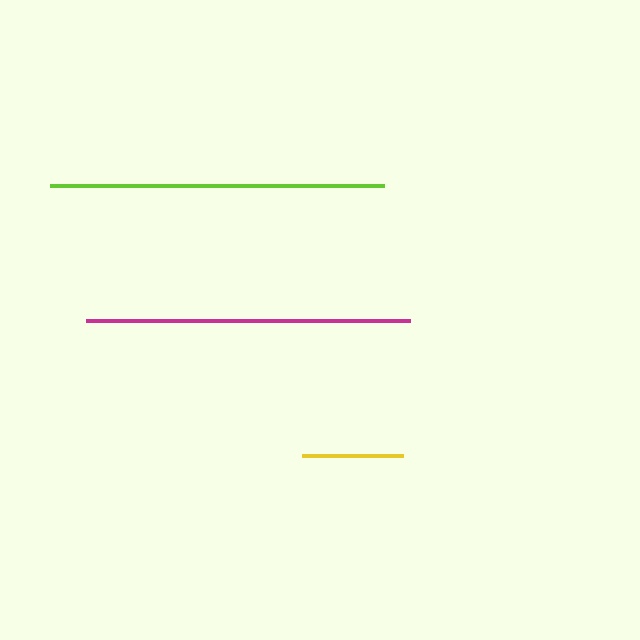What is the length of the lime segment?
The lime segment is approximately 334 pixels long.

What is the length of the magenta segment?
The magenta segment is approximately 325 pixels long.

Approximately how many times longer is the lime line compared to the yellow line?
The lime line is approximately 3.3 times the length of the yellow line.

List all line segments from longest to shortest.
From longest to shortest: lime, magenta, yellow.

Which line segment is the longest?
The lime line is the longest at approximately 334 pixels.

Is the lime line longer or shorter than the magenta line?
The lime line is longer than the magenta line.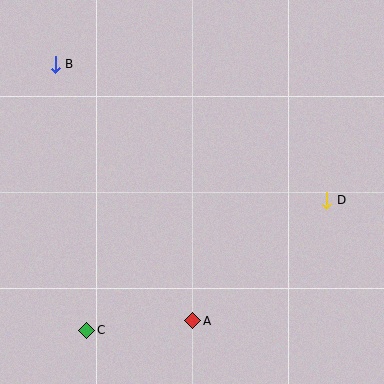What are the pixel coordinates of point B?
Point B is at (55, 64).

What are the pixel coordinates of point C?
Point C is at (87, 330).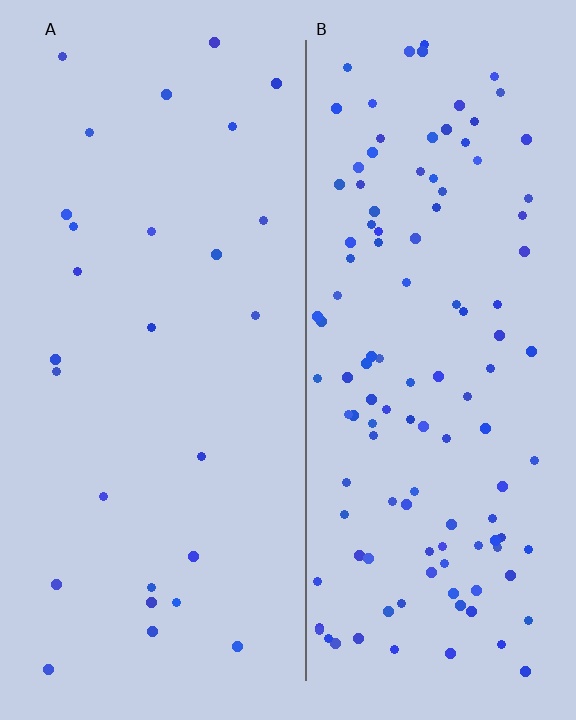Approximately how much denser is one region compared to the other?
Approximately 4.5× — region B over region A.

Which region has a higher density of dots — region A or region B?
B (the right).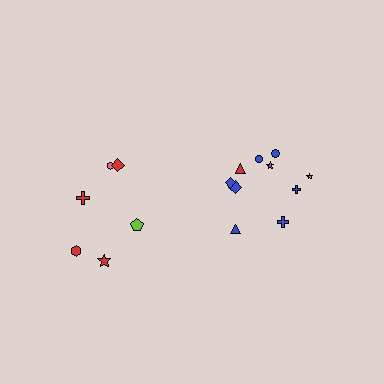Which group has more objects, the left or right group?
The right group.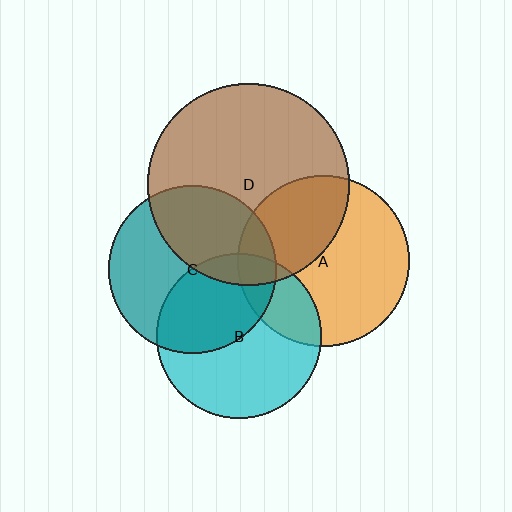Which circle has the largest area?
Circle D (brown).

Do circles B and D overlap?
Yes.